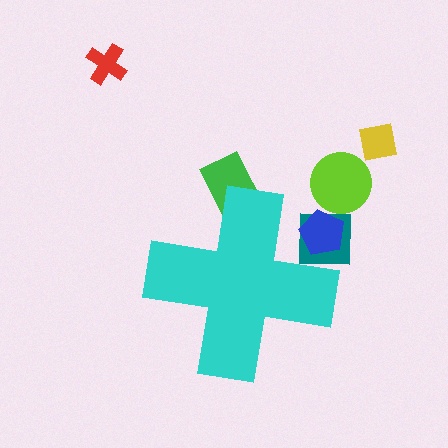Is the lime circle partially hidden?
No, the lime circle is fully visible.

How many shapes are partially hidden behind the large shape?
3 shapes are partially hidden.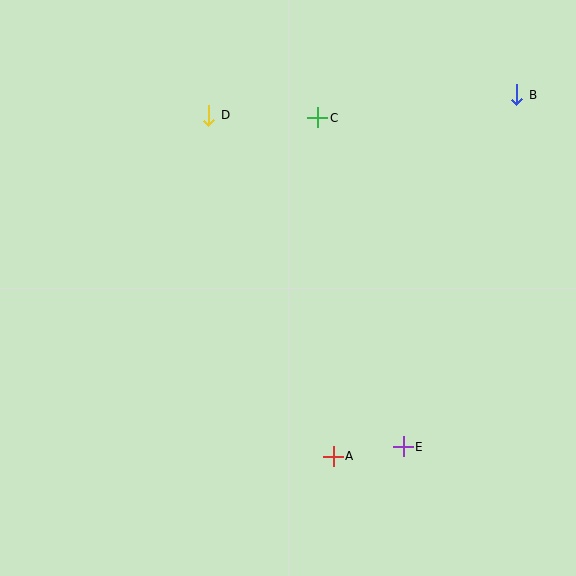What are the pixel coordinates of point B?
Point B is at (517, 95).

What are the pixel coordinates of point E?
Point E is at (403, 447).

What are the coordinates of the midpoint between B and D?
The midpoint between B and D is at (363, 105).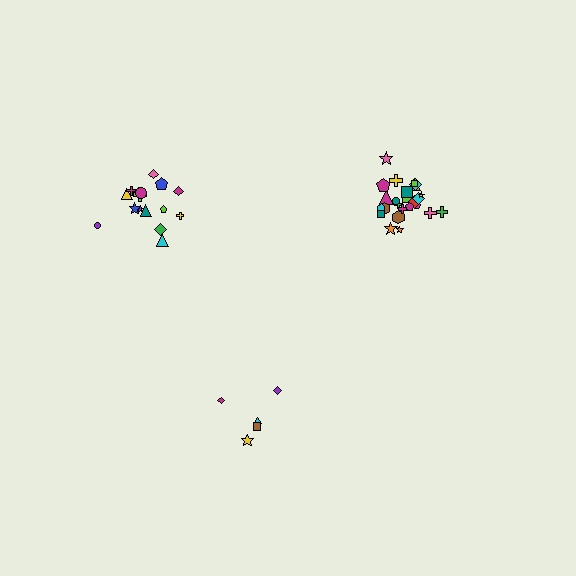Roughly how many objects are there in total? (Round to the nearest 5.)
Roughly 45 objects in total.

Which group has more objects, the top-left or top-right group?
The top-right group.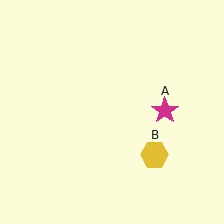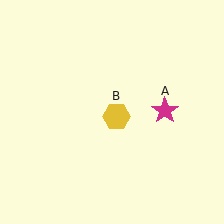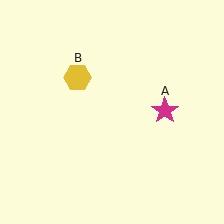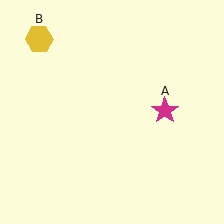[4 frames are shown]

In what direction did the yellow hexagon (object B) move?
The yellow hexagon (object B) moved up and to the left.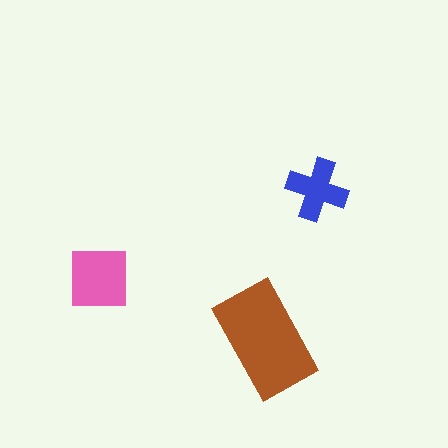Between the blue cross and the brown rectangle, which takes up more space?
The brown rectangle.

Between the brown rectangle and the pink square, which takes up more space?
The brown rectangle.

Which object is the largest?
The brown rectangle.